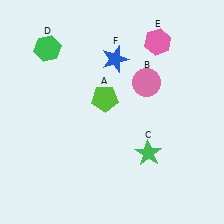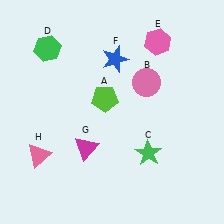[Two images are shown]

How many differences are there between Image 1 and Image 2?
There are 2 differences between the two images.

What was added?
A magenta triangle (G), a pink triangle (H) were added in Image 2.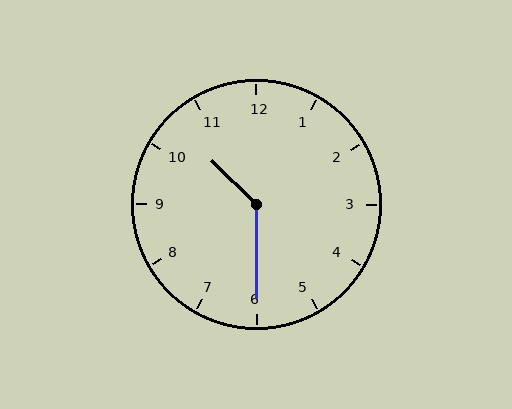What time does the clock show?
10:30.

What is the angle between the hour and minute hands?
Approximately 135 degrees.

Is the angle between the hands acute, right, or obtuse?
It is obtuse.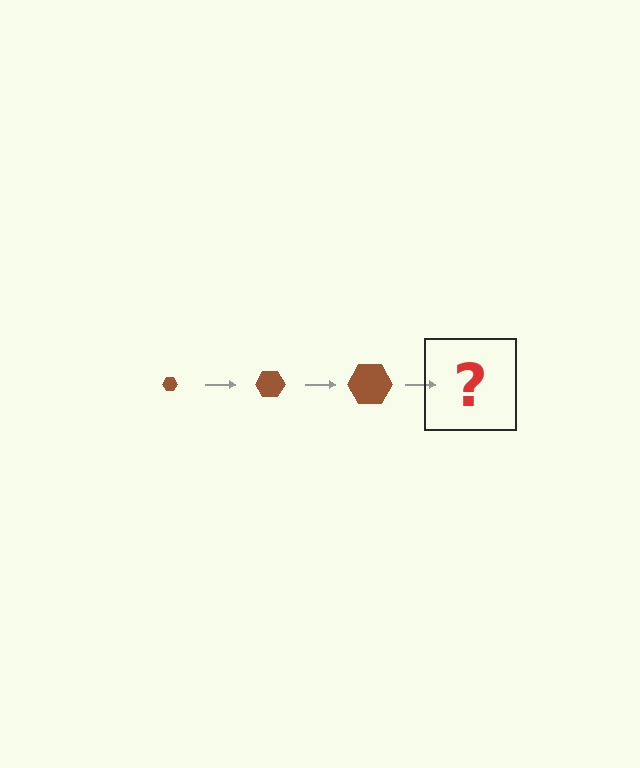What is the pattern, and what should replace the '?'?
The pattern is that the hexagon gets progressively larger each step. The '?' should be a brown hexagon, larger than the previous one.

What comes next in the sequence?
The next element should be a brown hexagon, larger than the previous one.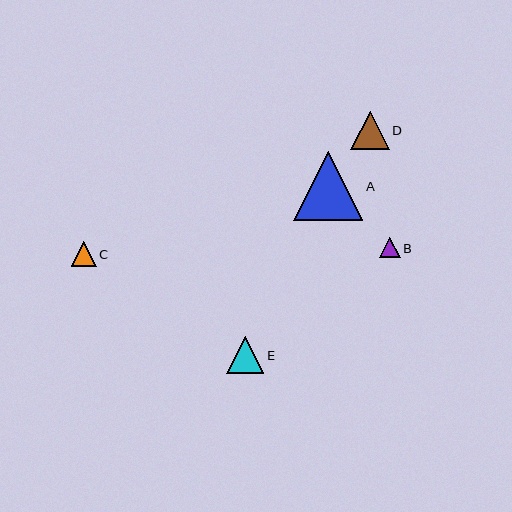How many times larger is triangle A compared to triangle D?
Triangle A is approximately 1.8 times the size of triangle D.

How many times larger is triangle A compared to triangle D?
Triangle A is approximately 1.8 times the size of triangle D.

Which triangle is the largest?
Triangle A is the largest with a size of approximately 69 pixels.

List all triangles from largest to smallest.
From largest to smallest: A, D, E, C, B.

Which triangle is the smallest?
Triangle B is the smallest with a size of approximately 21 pixels.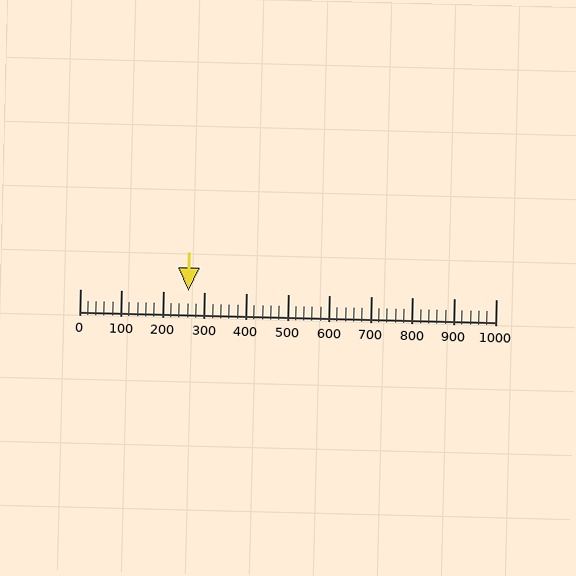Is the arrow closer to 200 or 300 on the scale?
The arrow is closer to 300.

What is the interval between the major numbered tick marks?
The major tick marks are spaced 100 units apart.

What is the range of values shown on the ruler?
The ruler shows values from 0 to 1000.